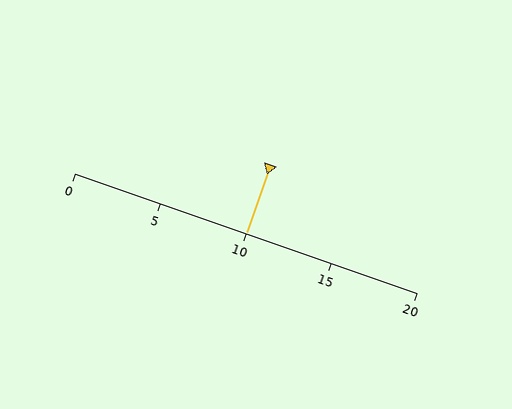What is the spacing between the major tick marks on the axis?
The major ticks are spaced 5 apart.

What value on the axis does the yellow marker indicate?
The marker indicates approximately 10.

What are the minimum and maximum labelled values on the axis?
The axis runs from 0 to 20.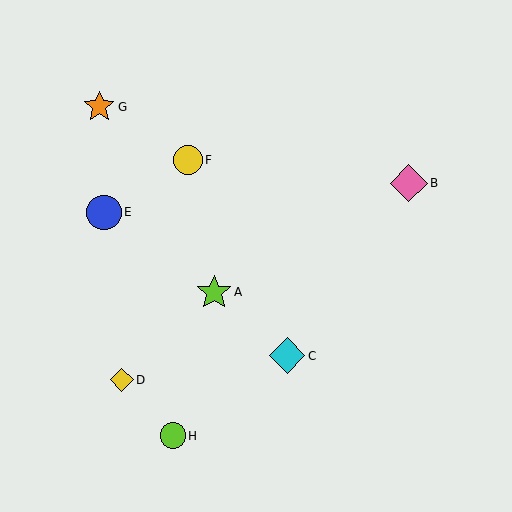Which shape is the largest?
The pink diamond (labeled B) is the largest.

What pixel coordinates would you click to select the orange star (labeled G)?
Click at (99, 107) to select the orange star G.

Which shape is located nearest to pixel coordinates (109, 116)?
The orange star (labeled G) at (99, 107) is nearest to that location.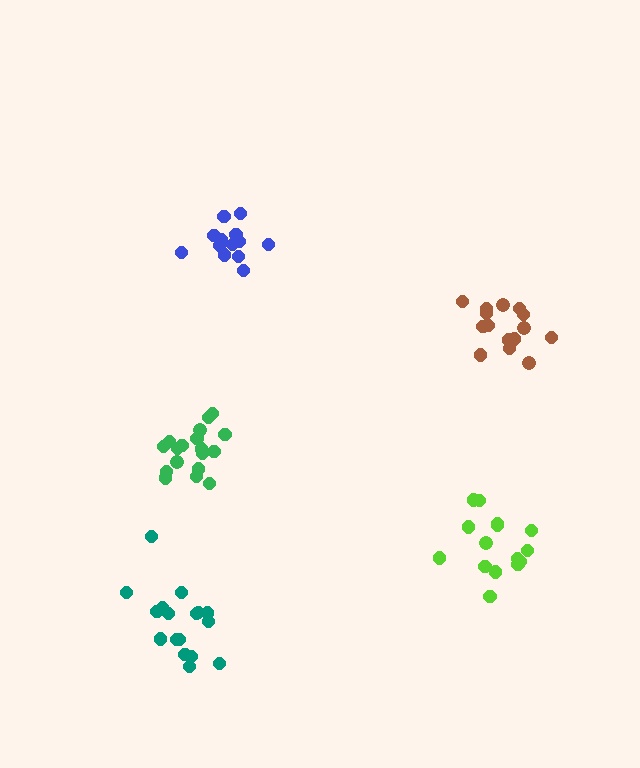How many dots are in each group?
Group 1: 17 dots, Group 2: 18 dots, Group 3: 14 dots, Group 4: 15 dots, Group 5: 15 dots (79 total).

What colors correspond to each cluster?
The clusters are colored: teal, green, blue, lime, brown.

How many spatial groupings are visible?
There are 5 spatial groupings.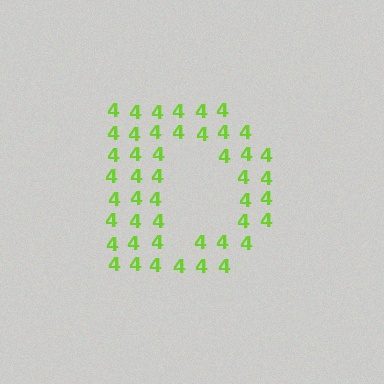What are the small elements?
The small elements are digit 4's.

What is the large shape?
The large shape is the letter D.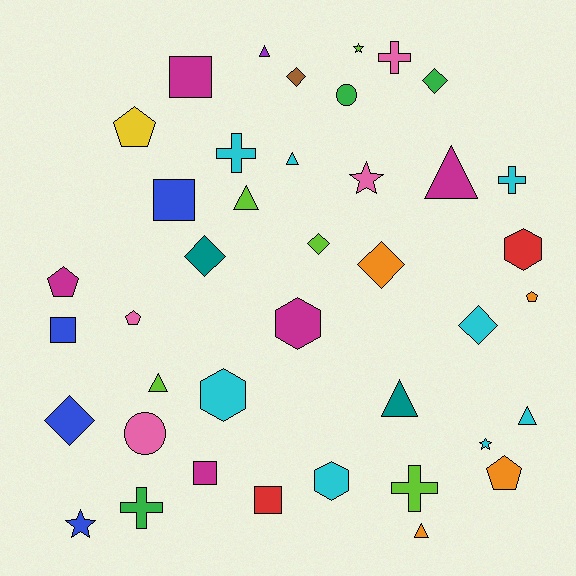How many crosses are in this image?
There are 5 crosses.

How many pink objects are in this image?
There are 4 pink objects.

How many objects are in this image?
There are 40 objects.